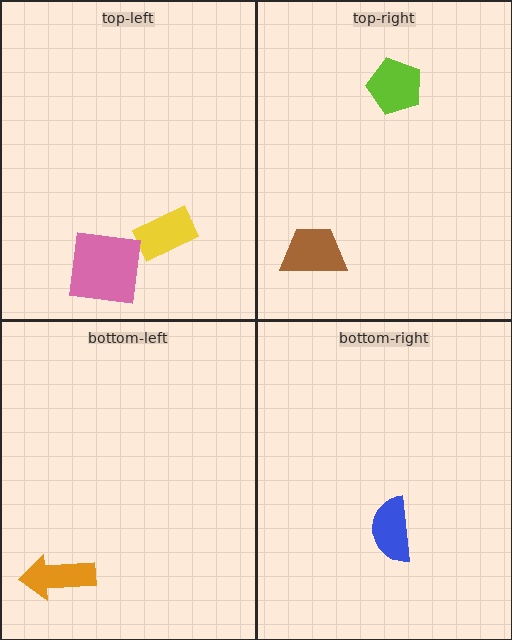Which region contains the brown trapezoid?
The top-right region.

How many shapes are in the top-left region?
2.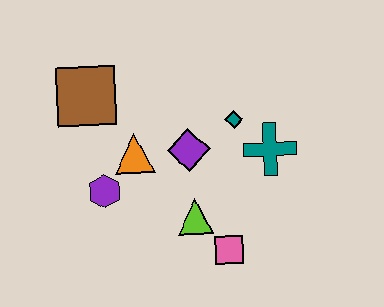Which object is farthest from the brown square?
The pink square is farthest from the brown square.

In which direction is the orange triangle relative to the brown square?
The orange triangle is below the brown square.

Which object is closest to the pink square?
The lime triangle is closest to the pink square.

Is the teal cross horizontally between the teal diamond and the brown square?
No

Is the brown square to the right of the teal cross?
No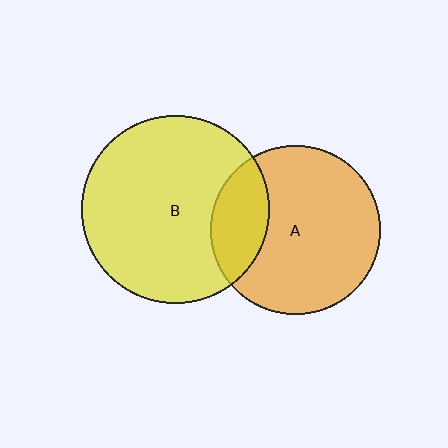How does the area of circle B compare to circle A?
Approximately 1.2 times.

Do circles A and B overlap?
Yes.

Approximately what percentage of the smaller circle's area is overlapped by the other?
Approximately 25%.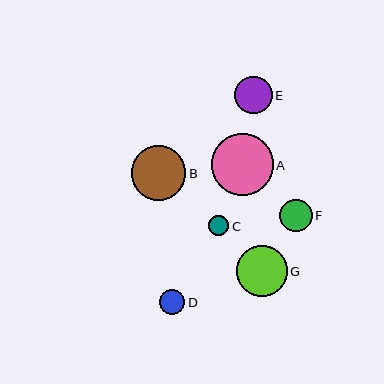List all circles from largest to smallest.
From largest to smallest: A, B, G, E, F, D, C.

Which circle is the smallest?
Circle C is the smallest with a size of approximately 20 pixels.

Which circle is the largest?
Circle A is the largest with a size of approximately 62 pixels.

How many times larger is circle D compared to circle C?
Circle D is approximately 1.2 times the size of circle C.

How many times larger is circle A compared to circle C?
Circle A is approximately 3.0 times the size of circle C.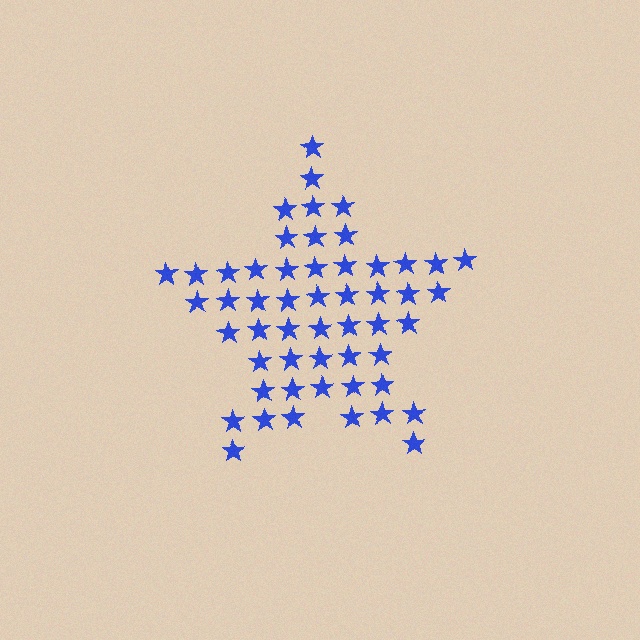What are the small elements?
The small elements are stars.